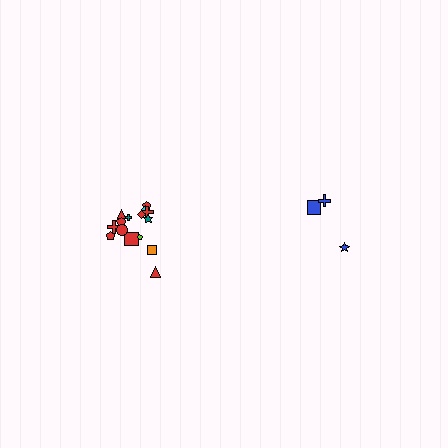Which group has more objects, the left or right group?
The left group.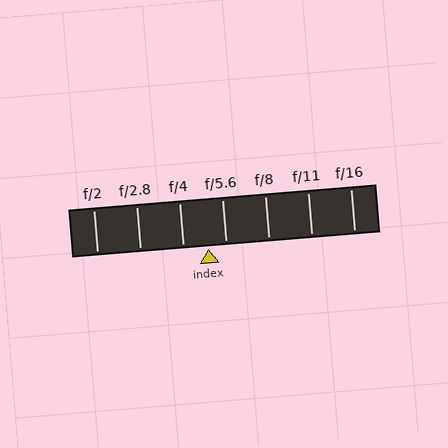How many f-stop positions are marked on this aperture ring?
There are 7 f-stop positions marked.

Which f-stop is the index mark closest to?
The index mark is closest to f/5.6.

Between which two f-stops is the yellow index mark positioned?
The index mark is between f/4 and f/5.6.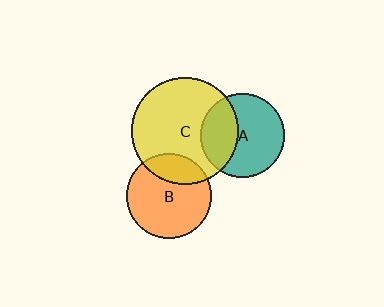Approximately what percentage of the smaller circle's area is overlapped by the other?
Approximately 25%.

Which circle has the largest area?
Circle C (yellow).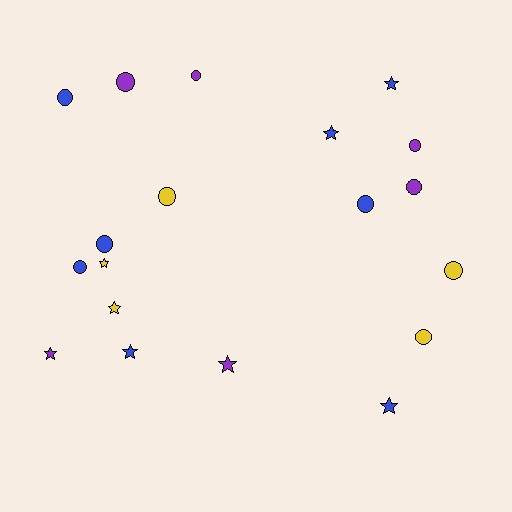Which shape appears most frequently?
Circle, with 11 objects.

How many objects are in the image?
There are 19 objects.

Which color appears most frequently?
Blue, with 8 objects.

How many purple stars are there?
There are 2 purple stars.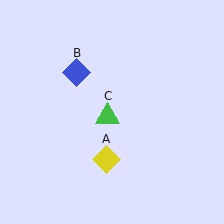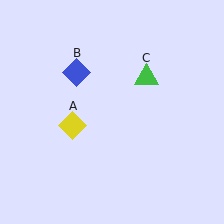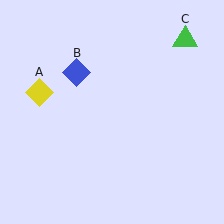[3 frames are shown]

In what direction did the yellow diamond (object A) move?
The yellow diamond (object A) moved up and to the left.